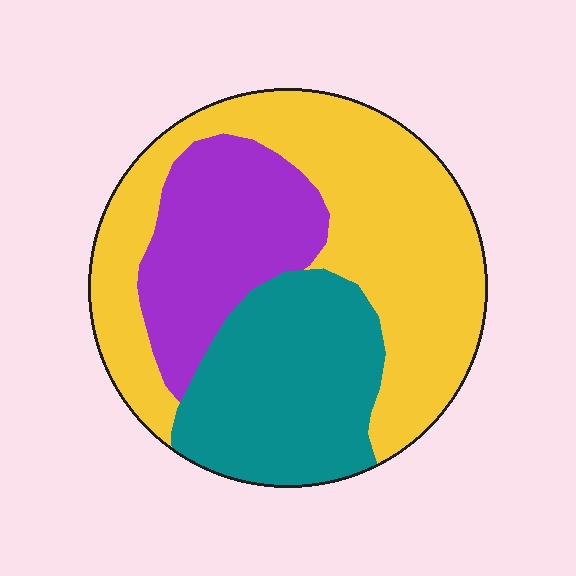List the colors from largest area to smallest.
From largest to smallest: yellow, teal, purple.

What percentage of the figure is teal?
Teal takes up between a sixth and a third of the figure.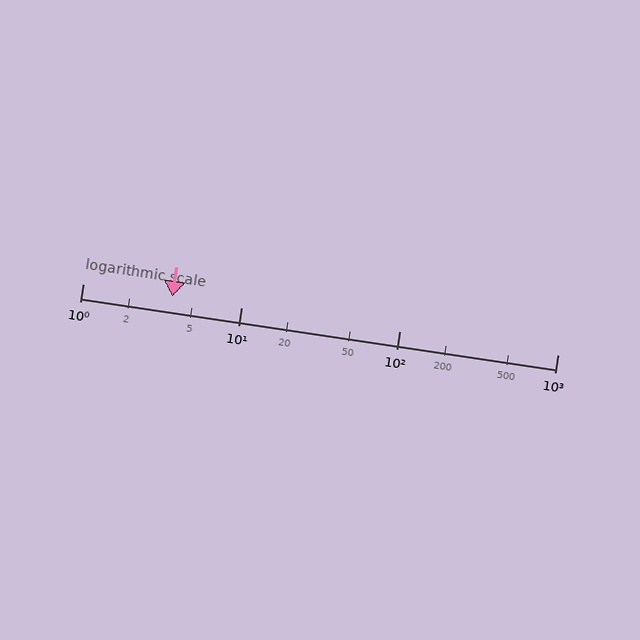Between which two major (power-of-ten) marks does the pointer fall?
The pointer is between 1 and 10.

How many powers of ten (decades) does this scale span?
The scale spans 3 decades, from 1 to 1000.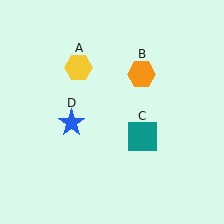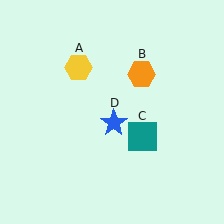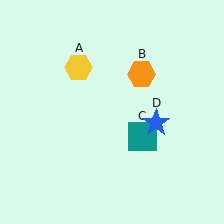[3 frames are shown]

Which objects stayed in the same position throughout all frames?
Yellow hexagon (object A) and orange hexagon (object B) and teal square (object C) remained stationary.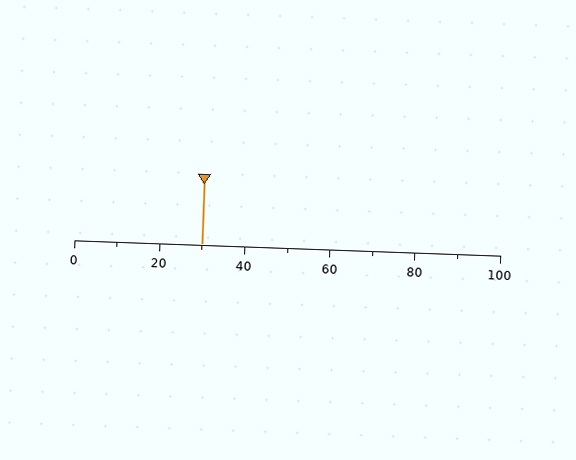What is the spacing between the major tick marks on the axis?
The major ticks are spaced 20 apart.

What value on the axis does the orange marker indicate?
The marker indicates approximately 30.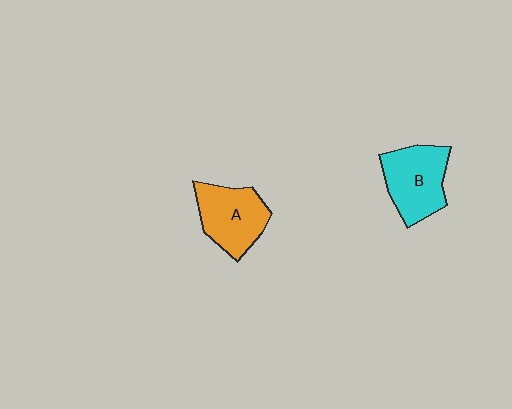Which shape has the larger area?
Shape B (cyan).